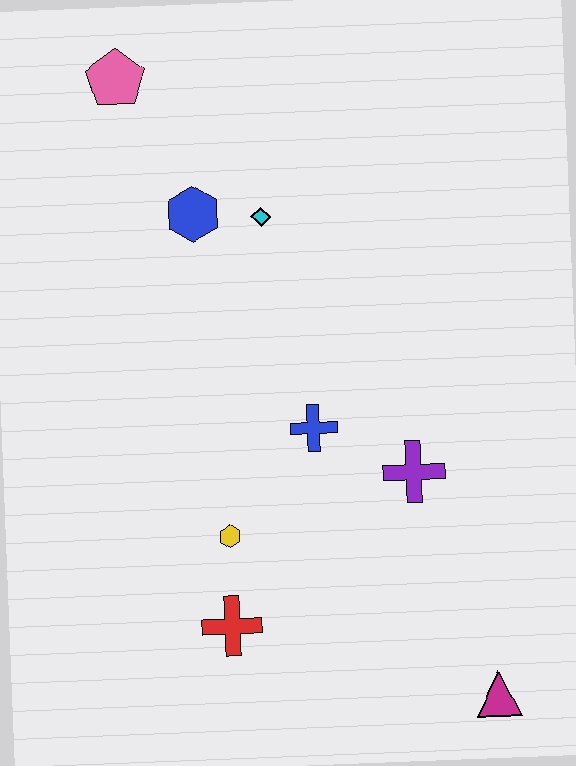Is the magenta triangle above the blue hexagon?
No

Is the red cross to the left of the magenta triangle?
Yes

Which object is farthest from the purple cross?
The pink pentagon is farthest from the purple cross.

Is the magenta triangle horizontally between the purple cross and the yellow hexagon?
No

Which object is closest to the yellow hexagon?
The red cross is closest to the yellow hexagon.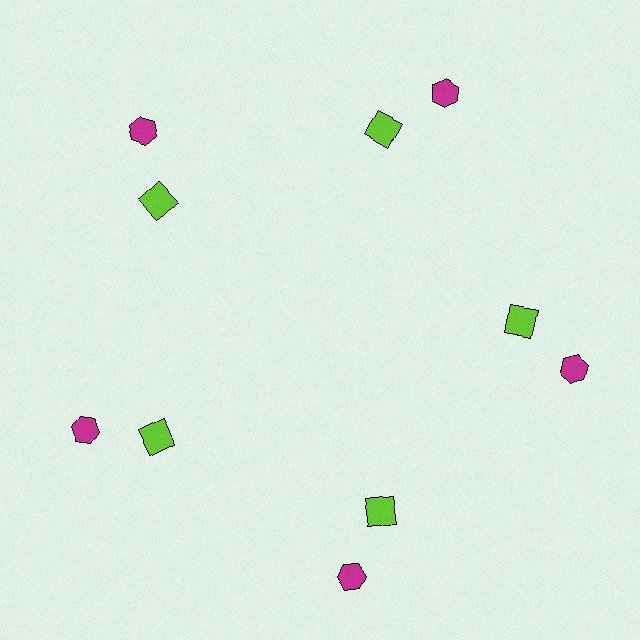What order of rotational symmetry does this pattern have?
This pattern has 5-fold rotational symmetry.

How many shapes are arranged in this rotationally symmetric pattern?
There are 10 shapes, arranged in 5 groups of 2.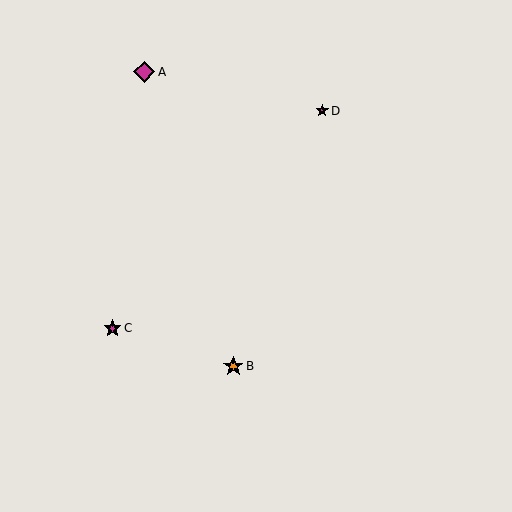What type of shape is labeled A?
Shape A is a magenta diamond.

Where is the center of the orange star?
The center of the orange star is at (233, 366).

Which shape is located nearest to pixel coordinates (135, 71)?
The magenta diamond (labeled A) at (144, 72) is nearest to that location.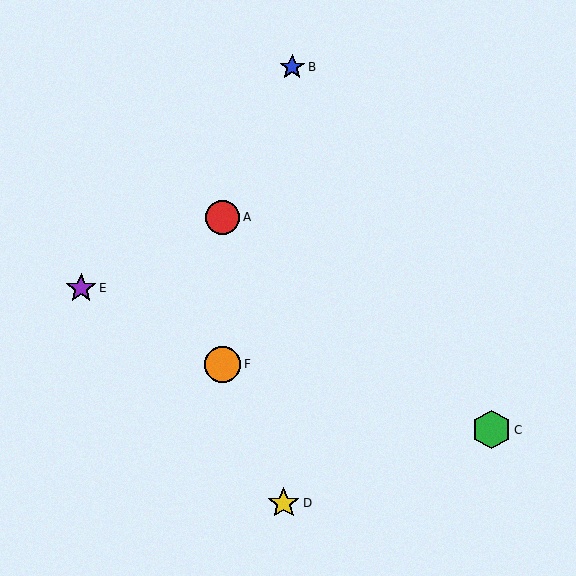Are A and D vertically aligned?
No, A is at x≈223 and D is at x≈284.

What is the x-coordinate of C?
Object C is at x≈492.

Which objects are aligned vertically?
Objects A, F are aligned vertically.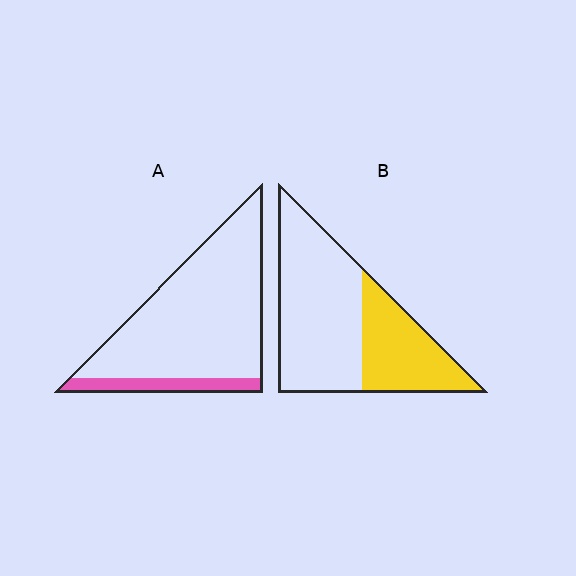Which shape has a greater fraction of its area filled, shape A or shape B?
Shape B.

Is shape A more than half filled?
No.